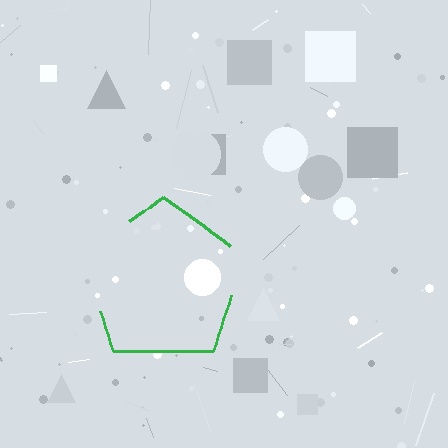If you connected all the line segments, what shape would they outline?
They would outline a pentagon.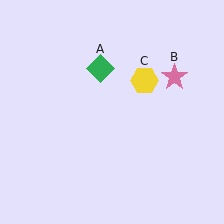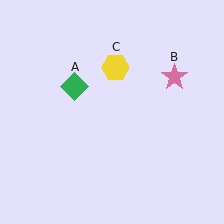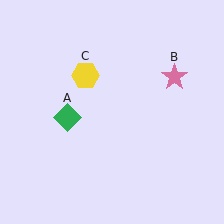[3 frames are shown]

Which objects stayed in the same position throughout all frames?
Pink star (object B) remained stationary.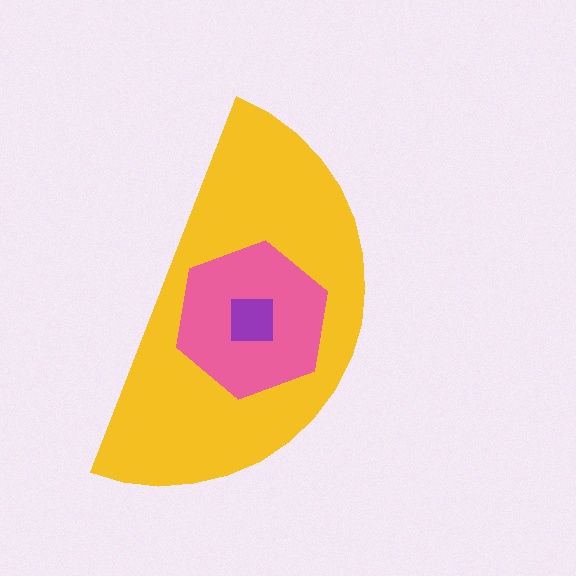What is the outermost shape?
The yellow semicircle.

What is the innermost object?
The purple square.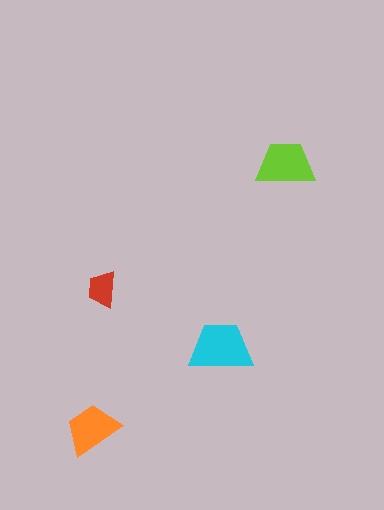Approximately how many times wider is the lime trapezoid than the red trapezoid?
About 1.5 times wider.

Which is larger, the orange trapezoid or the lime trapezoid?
The lime one.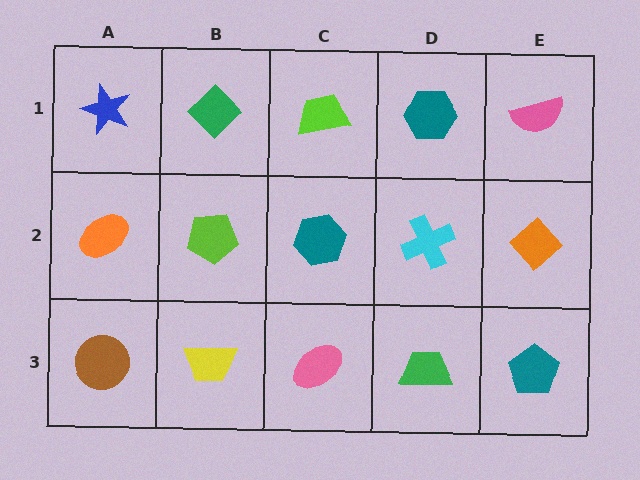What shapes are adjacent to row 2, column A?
A blue star (row 1, column A), a brown circle (row 3, column A), a lime pentagon (row 2, column B).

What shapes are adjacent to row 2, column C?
A lime trapezoid (row 1, column C), a pink ellipse (row 3, column C), a lime pentagon (row 2, column B), a cyan cross (row 2, column D).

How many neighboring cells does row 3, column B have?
3.